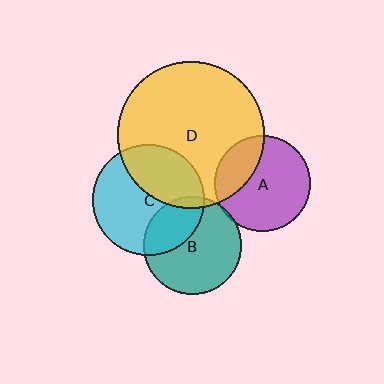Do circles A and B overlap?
Yes.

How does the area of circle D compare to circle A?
Approximately 2.4 times.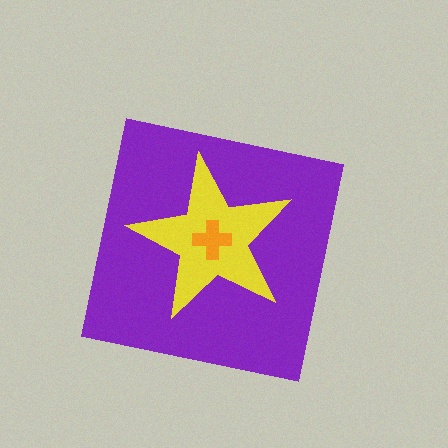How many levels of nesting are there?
3.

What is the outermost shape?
The purple square.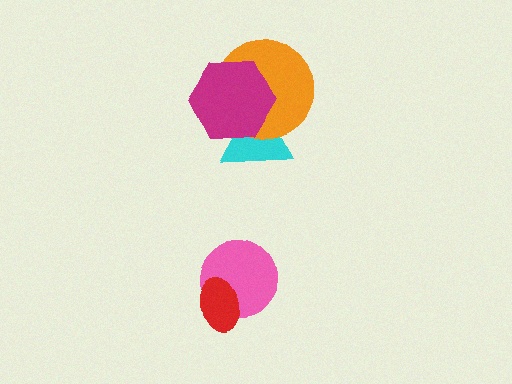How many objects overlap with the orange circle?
2 objects overlap with the orange circle.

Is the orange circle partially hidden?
Yes, it is partially covered by another shape.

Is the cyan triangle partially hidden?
Yes, it is partially covered by another shape.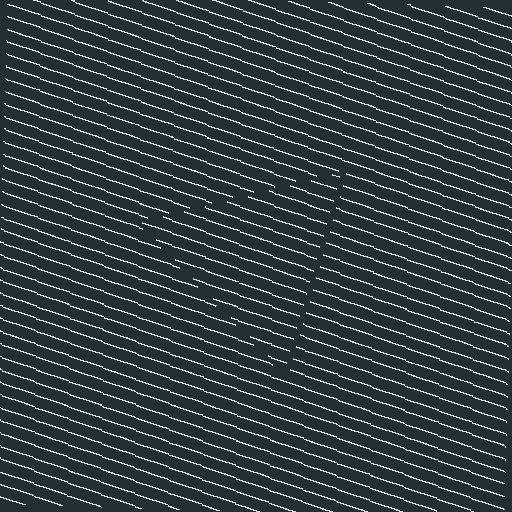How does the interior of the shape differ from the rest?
The interior of the shape contains the same grating, shifted by half a period — the contour is defined by the phase discontinuity where line-ends from the inner and outer gratings abut.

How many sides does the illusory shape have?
3 sides — the line-ends trace a triangle.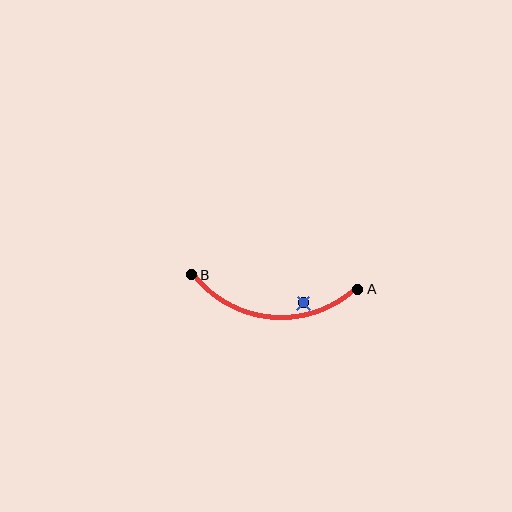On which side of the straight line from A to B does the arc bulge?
The arc bulges below the straight line connecting A and B.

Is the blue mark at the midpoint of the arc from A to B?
No — the blue mark does not lie on the arc at all. It sits slightly inside the curve.